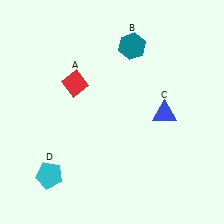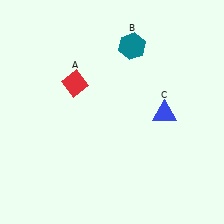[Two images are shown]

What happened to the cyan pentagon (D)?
The cyan pentagon (D) was removed in Image 2. It was in the bottom-left area of Image 1.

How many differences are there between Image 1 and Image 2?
There is 1 difference between the two images.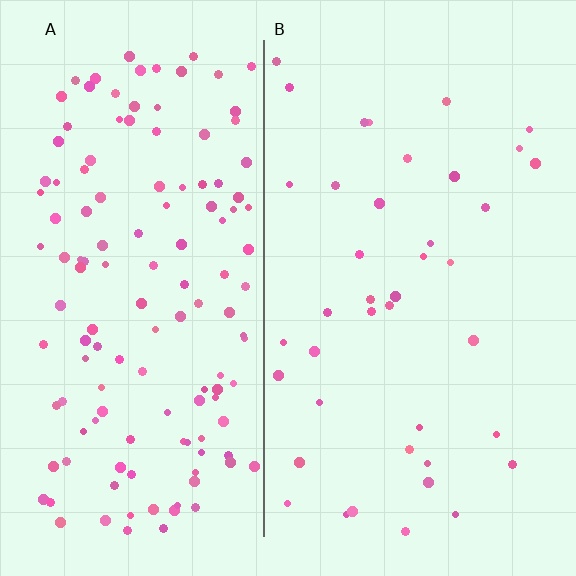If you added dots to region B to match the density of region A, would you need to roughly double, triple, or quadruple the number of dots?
Approximately triple.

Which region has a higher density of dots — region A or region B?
A (the left).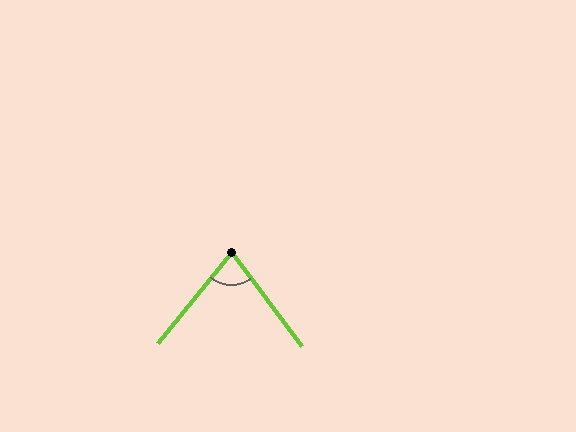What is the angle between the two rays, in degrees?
Approximately 76 degrees.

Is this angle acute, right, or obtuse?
It is acute.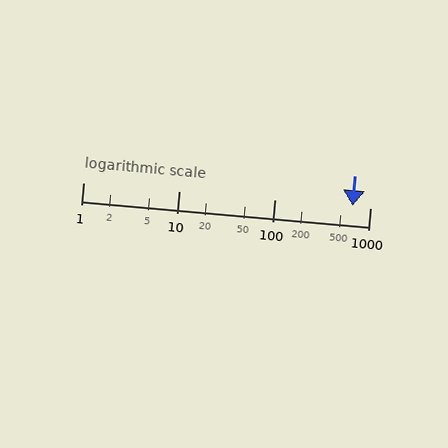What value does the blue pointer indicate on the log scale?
The pointer indicates approximately 650.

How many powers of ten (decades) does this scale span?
The scale spans 3 decades, from 1 to 1000.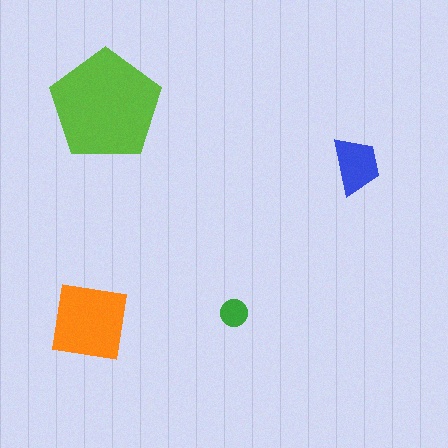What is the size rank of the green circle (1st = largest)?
4th.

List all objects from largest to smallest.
The lime pentagon, the orange square, the blue trapezoid, the green circle.